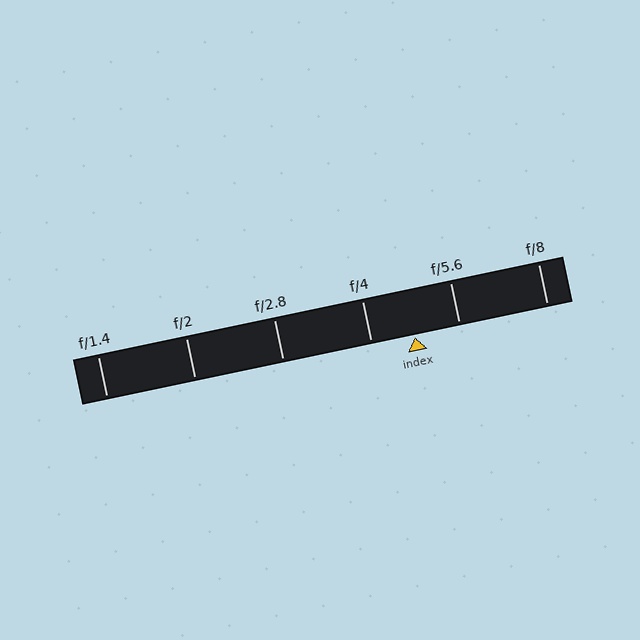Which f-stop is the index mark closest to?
The index mark is closest to f/4.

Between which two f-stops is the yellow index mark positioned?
The index mark is between f/4 and f/5.6.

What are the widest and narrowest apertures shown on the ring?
The widest aperture shown is f/1.4 and the narrowest is f/8.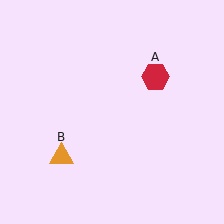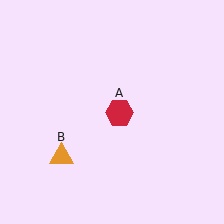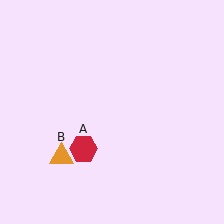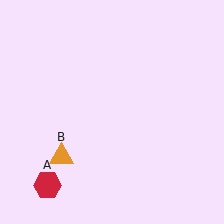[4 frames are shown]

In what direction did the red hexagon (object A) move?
The red hexagon (object A) moved down and to the left.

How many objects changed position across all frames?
1 object changed position: red hexagon (object A).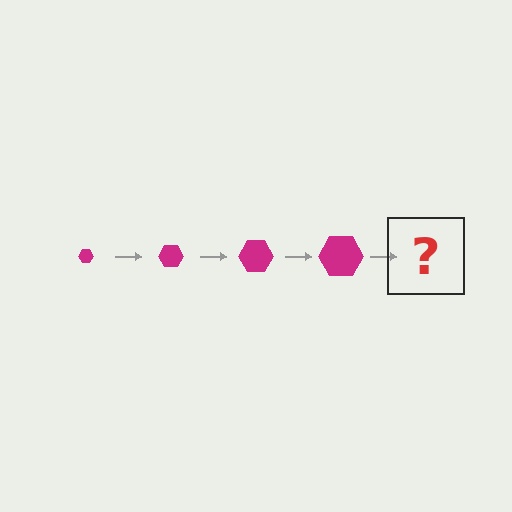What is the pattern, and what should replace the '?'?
The pattern is that the hexagon gets progressively larger each step. The '?' should be a magenta hexagon, larger than the previous one.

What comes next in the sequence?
The next element should be a magenta hexagon, larger than the previous one.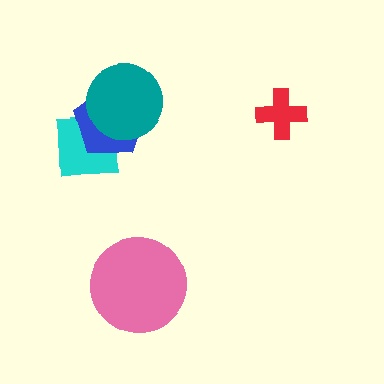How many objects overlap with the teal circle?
2 objects overlap with the teal circle.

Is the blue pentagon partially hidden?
Yes, it is partially covered by another shape.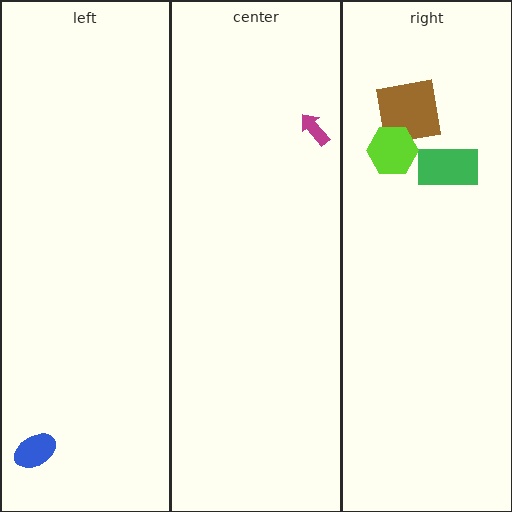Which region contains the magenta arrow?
The center region.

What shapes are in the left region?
The blue ellipse.